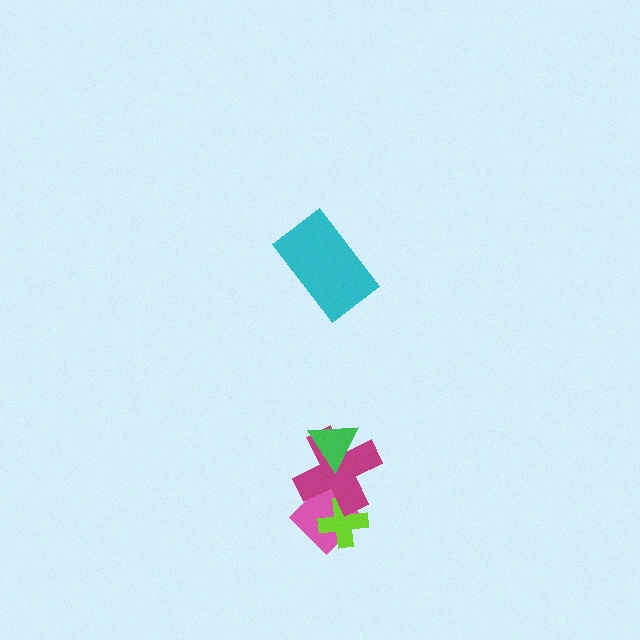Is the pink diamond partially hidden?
Yes, it is partially covered by another shape.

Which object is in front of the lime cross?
The magenta cross is in front of the lime cross.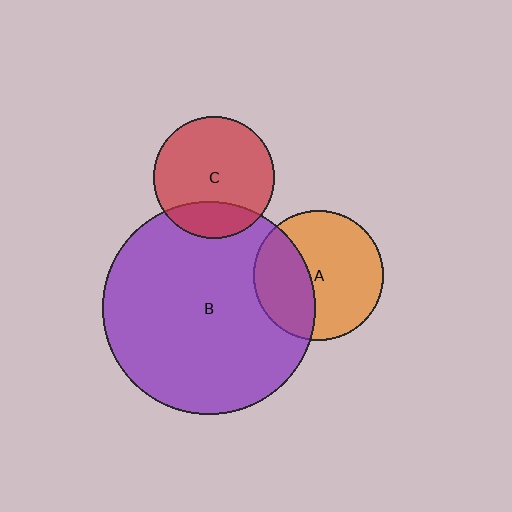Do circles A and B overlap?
Yes.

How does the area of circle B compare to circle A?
Approximately 2.7 times.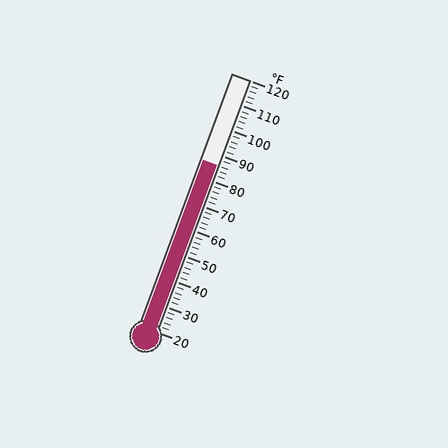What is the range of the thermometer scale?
The thermometer scale ranges from 20°F to 120°F.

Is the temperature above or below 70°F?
The temperature is above 70°F.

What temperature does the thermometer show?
The thermometer shows approximately 86°F.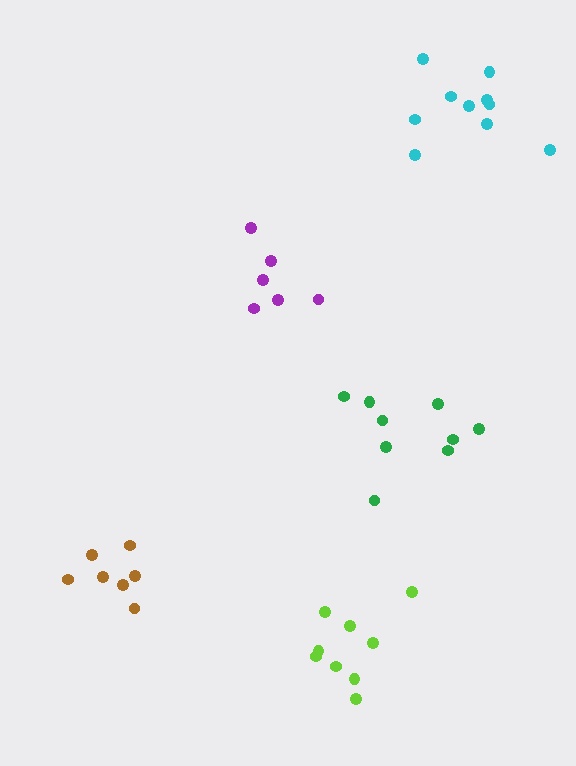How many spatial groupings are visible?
There are 5 spatial groupings.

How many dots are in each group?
Group 1: 7 dots, Group 2: 7 dots, Group 3: 10 dots, Group 4: 9 dots, Group 5: 9 dots (42 total).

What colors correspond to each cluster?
The clusters are colored: purple, brown, cyan, lime, green.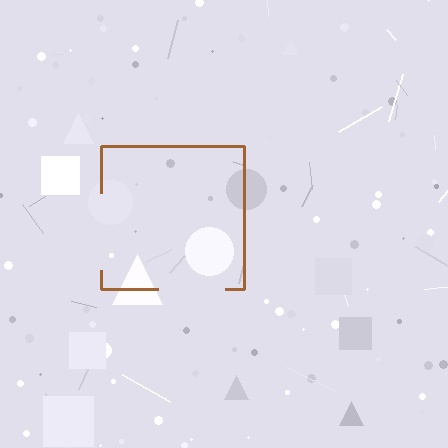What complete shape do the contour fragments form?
The contour fragments form a square.